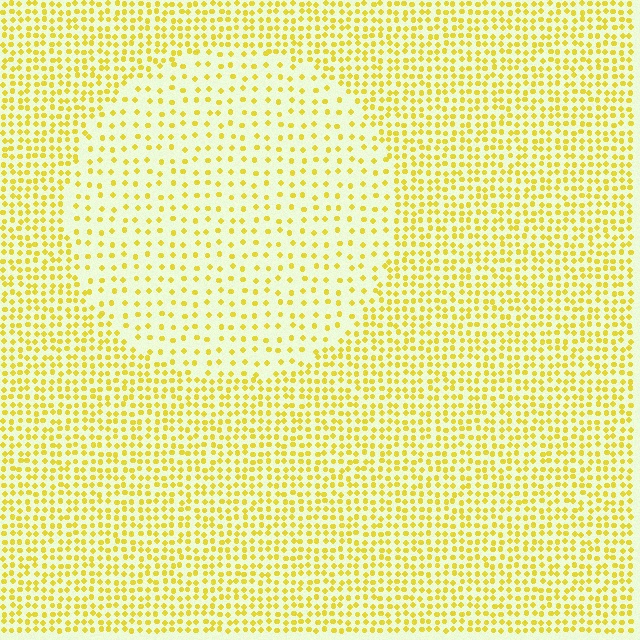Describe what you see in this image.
The image contains small yellow elements arranged at two different densities. A circle-shaped region is visible where the elements are less densely packed than the surrounding area.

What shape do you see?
I see a circle.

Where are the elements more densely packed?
The elements are more densely packed outside the circle boundary.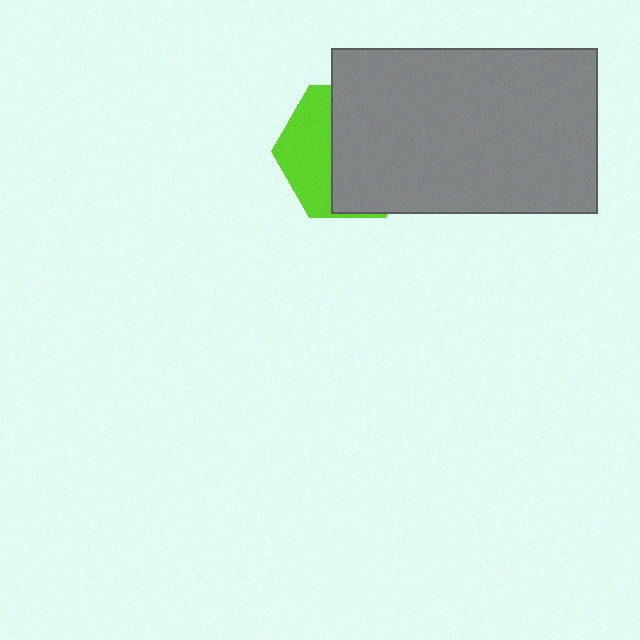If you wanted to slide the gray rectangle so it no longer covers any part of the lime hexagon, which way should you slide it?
Slide it right — that is the most direct way to separate the two shapes.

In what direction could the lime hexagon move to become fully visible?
The lime hexagon could move left. That would shift it out from behind the gray rectangle entirely.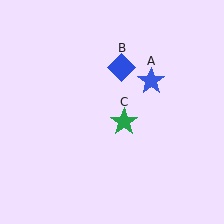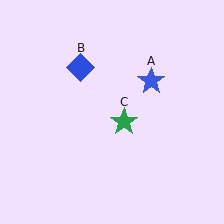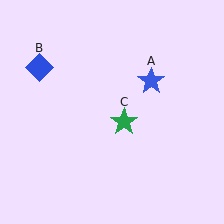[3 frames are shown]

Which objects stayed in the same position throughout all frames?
Blue star (object A) and green star (object C) remained stationary.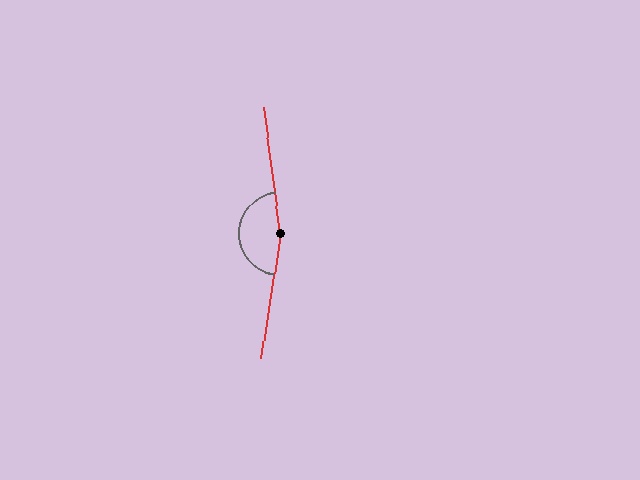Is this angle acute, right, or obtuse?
It is obtuse.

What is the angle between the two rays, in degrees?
Approximately 164 degrees.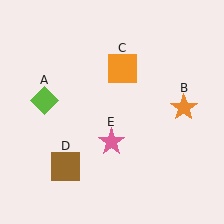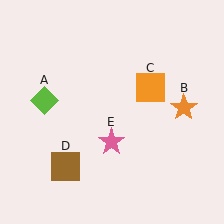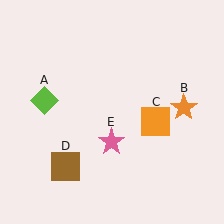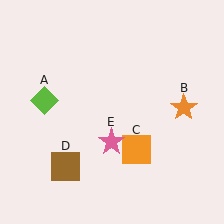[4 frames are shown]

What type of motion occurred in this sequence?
The orange square (object C) rotated clockwise around the center of the scene.